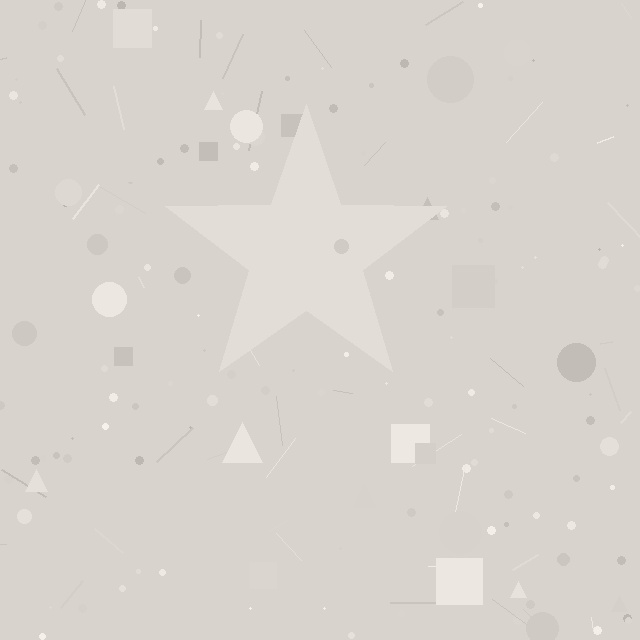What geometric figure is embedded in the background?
A star is embedded in the background.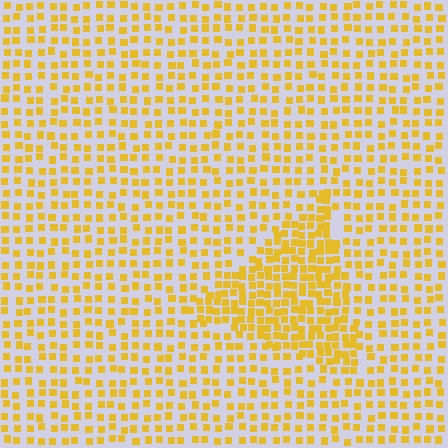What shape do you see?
I see a triangle.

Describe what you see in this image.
The image contains small yellow elements arranged at two different densities. A triangle-shaped region is visible where the elements are more densely packed than the surrounding area.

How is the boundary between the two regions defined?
The boundary is defined by a change in element density (approximately 1.9x ratio). All elements are the same color, size, and shape.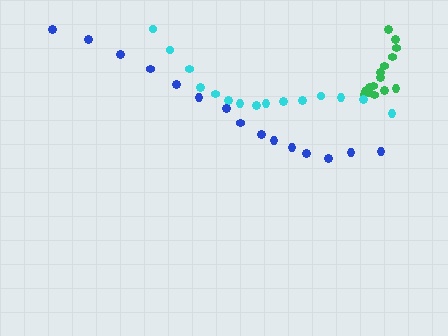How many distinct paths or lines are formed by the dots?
There are 3 distinct paths.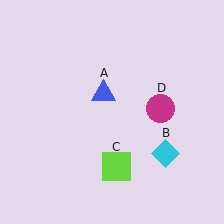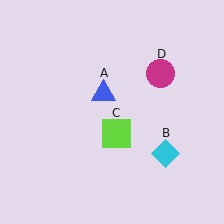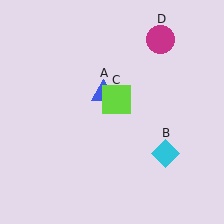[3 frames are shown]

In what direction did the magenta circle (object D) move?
The magenta circle (object D) moved up.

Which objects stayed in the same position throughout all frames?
Blue triangle (object A) and cyan diamond (object B) remained stationary.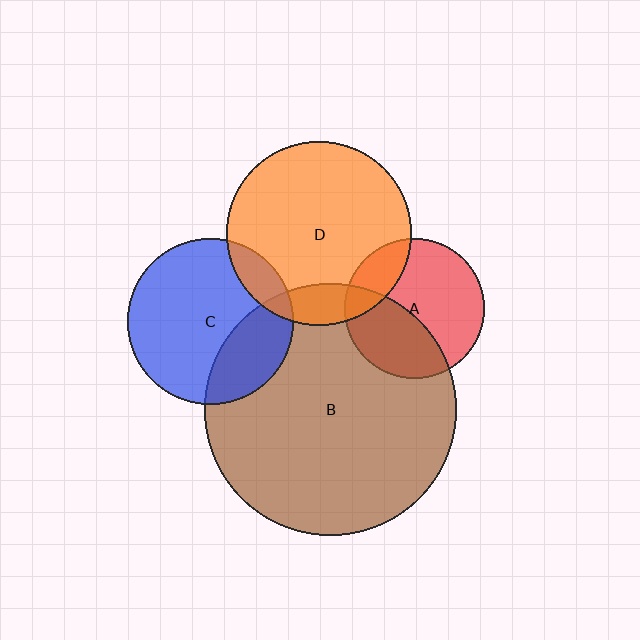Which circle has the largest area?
Circle B (brown).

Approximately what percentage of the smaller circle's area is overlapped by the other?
Approximately 40%.